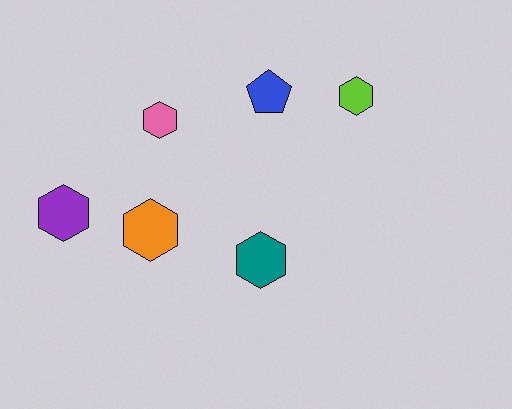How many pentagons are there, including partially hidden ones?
There is 1 pentagon.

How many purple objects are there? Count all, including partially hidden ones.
There is 1 purple object.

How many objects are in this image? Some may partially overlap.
There are 6 objects.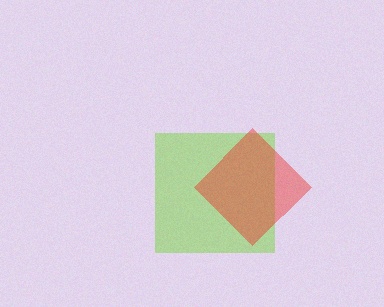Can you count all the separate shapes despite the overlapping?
Yes, there are 2 separate shapes.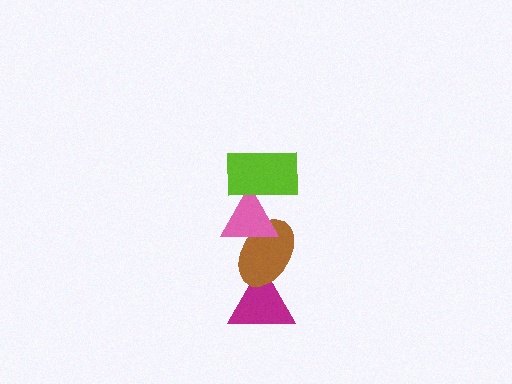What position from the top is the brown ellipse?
The brown ellipse is 3rd from the top.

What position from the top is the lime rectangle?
The lime rectangle is 1st from the top.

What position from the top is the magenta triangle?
The magenta triangle is 4th from the top.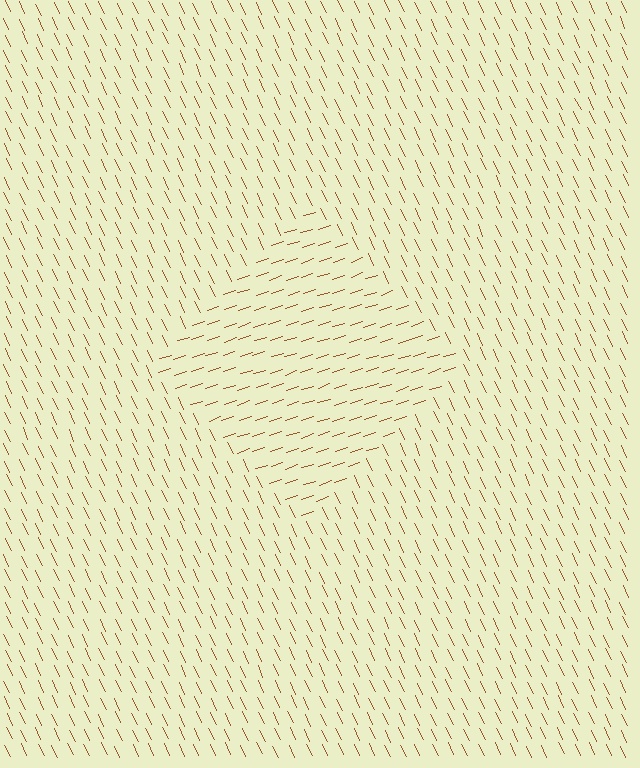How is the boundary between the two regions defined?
The boundary is defined purely by a change in line orientation (approximately 82 degrees difference). All lines are the same color and thickness.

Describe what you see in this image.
The image is filled with small brown line segments. A diamond region in the image has lines oriented differently from the surrounding lines, creating a visible texture boundary.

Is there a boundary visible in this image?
Yes, there is a texture boundary formed by a change in line orientation.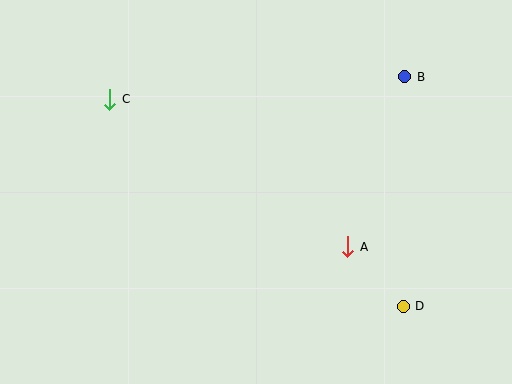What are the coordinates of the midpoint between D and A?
The midpoint between D and A is at (376, 277).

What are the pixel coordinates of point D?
Point D is at (403, 306).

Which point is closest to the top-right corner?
Point B is closest to the top-right corner.